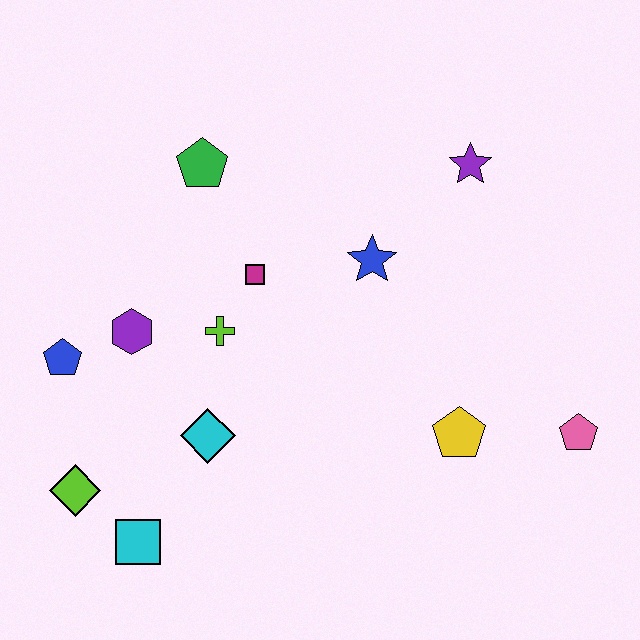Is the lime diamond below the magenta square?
Yes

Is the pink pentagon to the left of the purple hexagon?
No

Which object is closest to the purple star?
The blue star is closest to the purple star.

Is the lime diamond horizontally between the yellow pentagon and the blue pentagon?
Yes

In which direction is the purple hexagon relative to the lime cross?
The purple hexagon is to the left of the lime cross.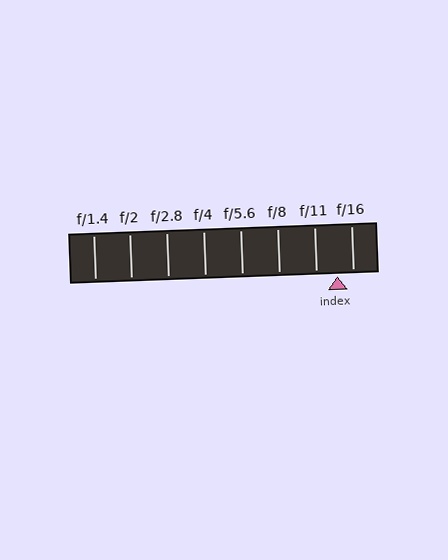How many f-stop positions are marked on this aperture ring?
There are 8 f-stop positions marked.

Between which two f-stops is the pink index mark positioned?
The index mark is between f/11 and f/16.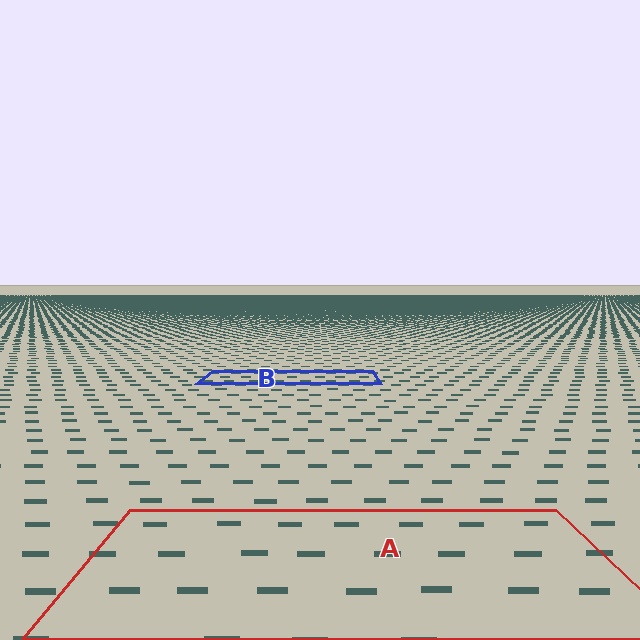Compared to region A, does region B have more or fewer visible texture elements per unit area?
Region B has more texture elements per unit area — they are packed more densely because it is farther away.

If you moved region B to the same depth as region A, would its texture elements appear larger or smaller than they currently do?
They would appear larger. At a closer depth, the same texture elements are projected at a bigger on-screen size.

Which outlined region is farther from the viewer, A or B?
Region B is farther from the viewer — the texture elements inside it appear smaller and more densely packed.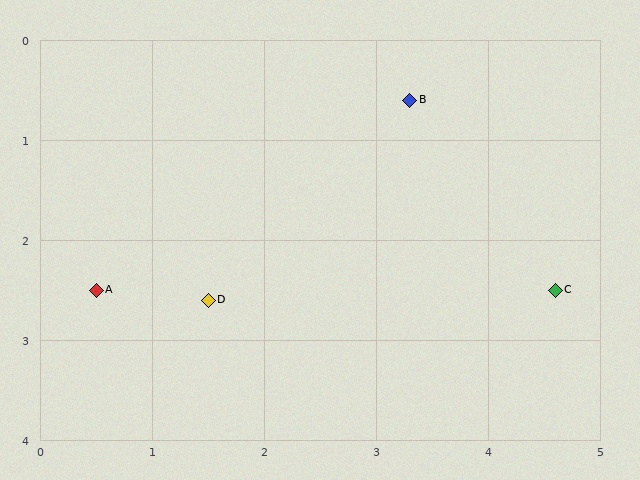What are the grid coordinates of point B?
Point B is at approximately (3.3, 0.6).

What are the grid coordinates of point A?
Point A is at approximately (0.5, 2.5).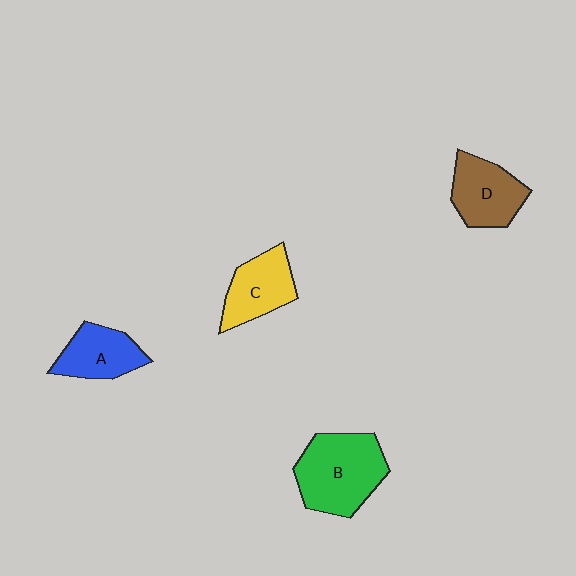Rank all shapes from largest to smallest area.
From largest to smallest: B (green), D (brown), C (yellow), A (blue).